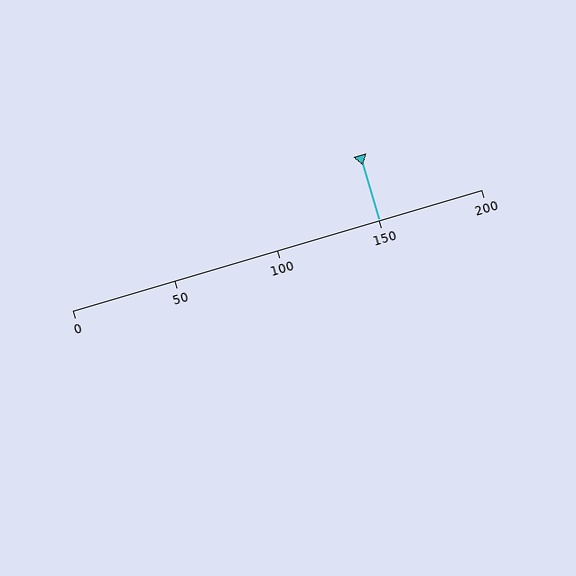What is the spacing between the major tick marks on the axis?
The major ticks are spaced 50 apart.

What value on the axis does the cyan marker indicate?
The marker indicates approximately 150.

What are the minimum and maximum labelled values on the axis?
The axis runs from 0 to 200.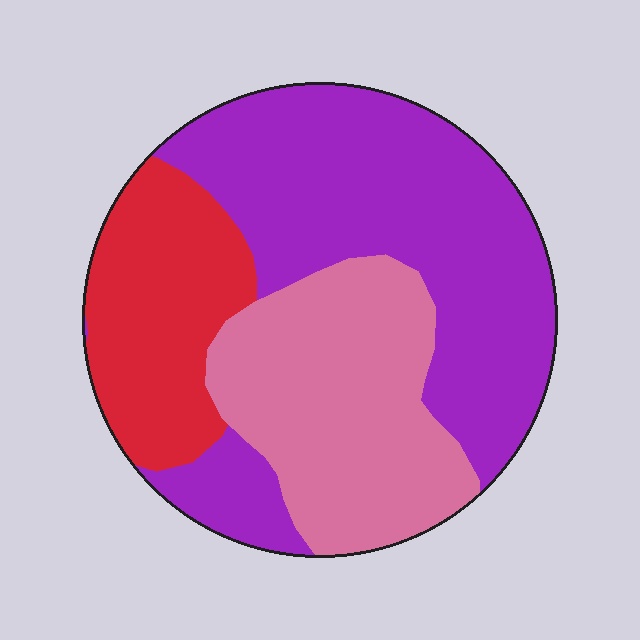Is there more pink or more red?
Pink.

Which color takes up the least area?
Red, at roughly 20%.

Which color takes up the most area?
Purple, at roughly 50%.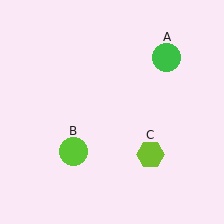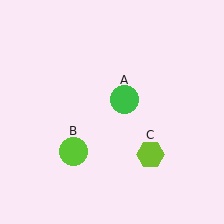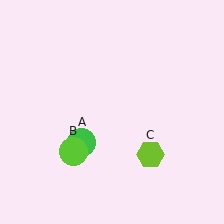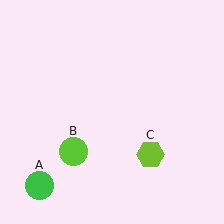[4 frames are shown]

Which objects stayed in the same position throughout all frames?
Lime circle (object B) and lime hexagon (object C) remained stationary.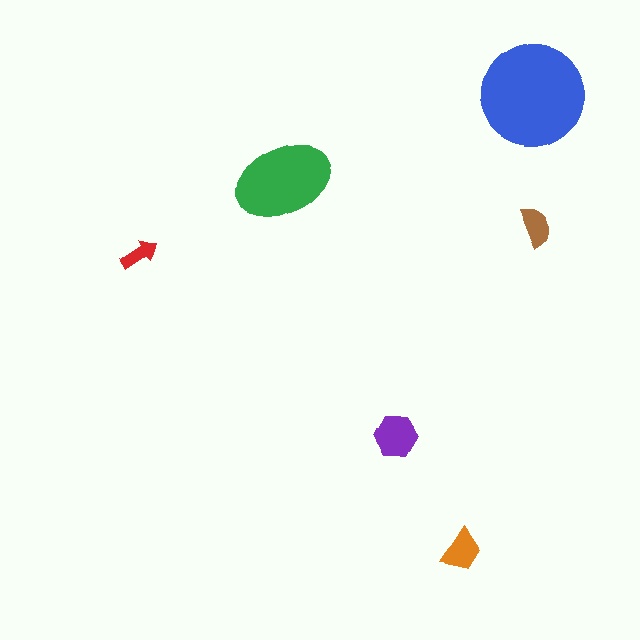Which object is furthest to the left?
The red arrow is leftmost.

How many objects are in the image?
There are 6 objects in the image.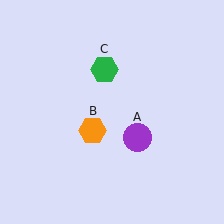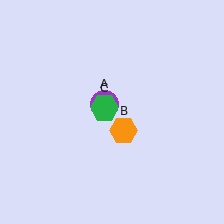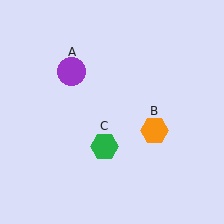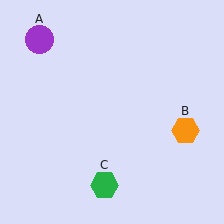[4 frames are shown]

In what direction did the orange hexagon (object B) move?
The orange hexagon (object B) moved right.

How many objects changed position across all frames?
3 objects changed position: purple circle (object A), orange hexagon (object B), green hexagon (object C).